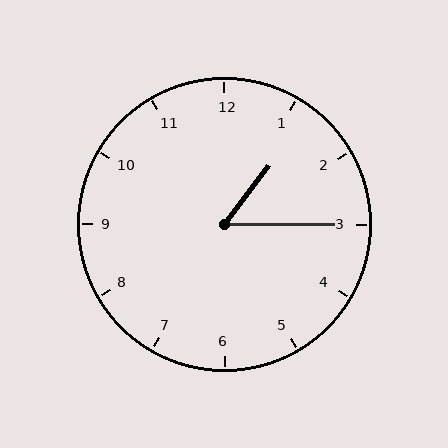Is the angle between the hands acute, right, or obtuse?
It is acute.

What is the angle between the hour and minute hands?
Approximately 52 degrees.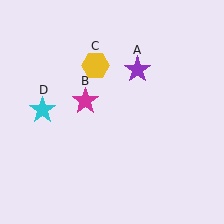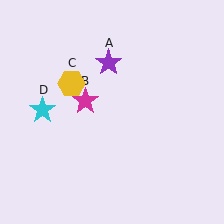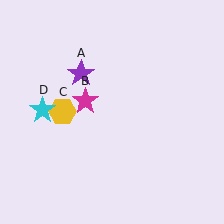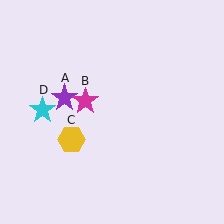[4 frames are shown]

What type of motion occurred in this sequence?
The purple star (object A), yellow hexagon (object C) rotated counterclockwise around the center of the scene.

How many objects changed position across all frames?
2 objects changed position: purple star (object A), yellow hexagon (object C).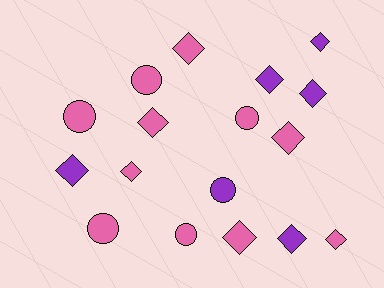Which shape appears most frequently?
Diamond, with 11 objects.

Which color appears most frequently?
Pink, with 11 objects.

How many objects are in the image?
There are 17 objects.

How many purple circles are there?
There is 1 purple circle.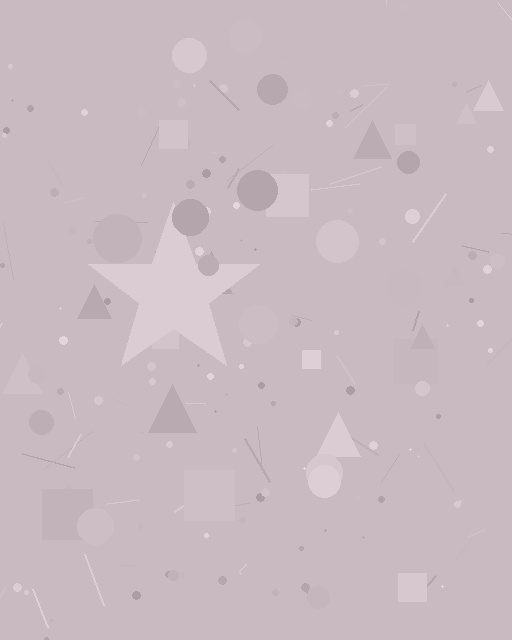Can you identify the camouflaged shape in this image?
The camouflaged shape is a star.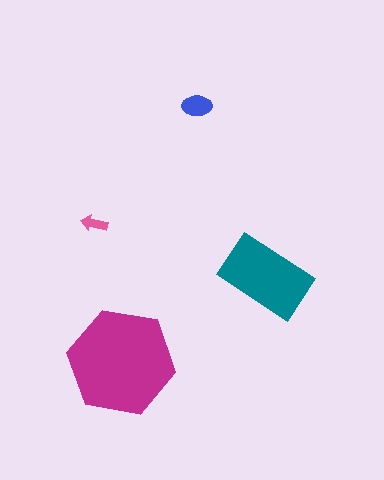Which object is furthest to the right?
The teal rectangle is rightmost.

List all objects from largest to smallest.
The magenta hexagon, the teal rectangle, the blue ellipse, the pink arrow.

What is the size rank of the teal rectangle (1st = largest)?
2nd.